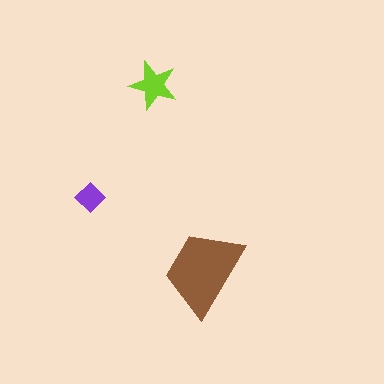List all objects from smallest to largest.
The purple diamond, the lime star, the brown trapezoid.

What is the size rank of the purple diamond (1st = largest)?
3rd.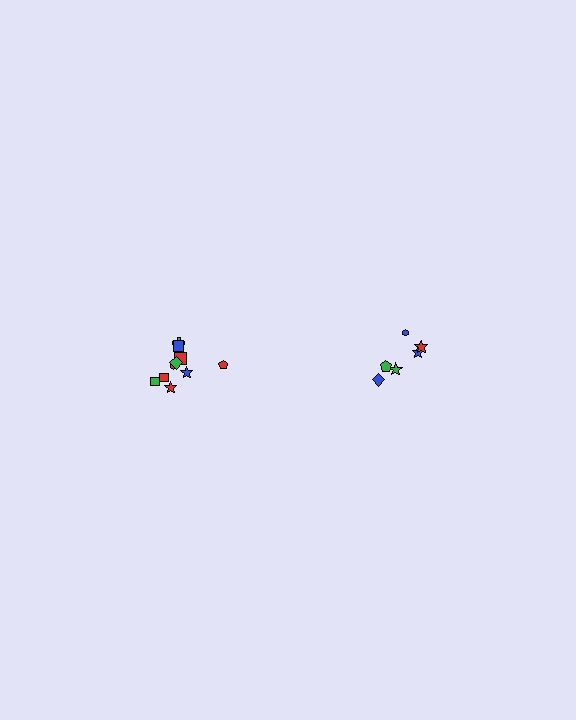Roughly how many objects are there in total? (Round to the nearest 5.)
Roughly 15 objects in total.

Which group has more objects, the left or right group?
The left group.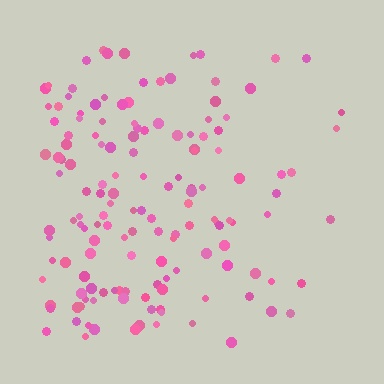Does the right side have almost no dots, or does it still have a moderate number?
Still a moderate number, just noticeably fewer than the left.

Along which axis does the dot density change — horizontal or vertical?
Horizontal.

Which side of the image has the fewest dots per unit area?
The right.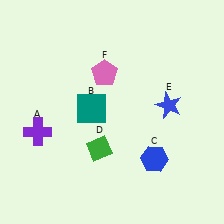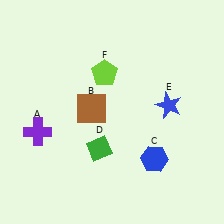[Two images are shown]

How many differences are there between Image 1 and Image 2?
There are 2 differences between the two images.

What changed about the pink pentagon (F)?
In Image 1, F is pink. In Image 2, it changed to lime.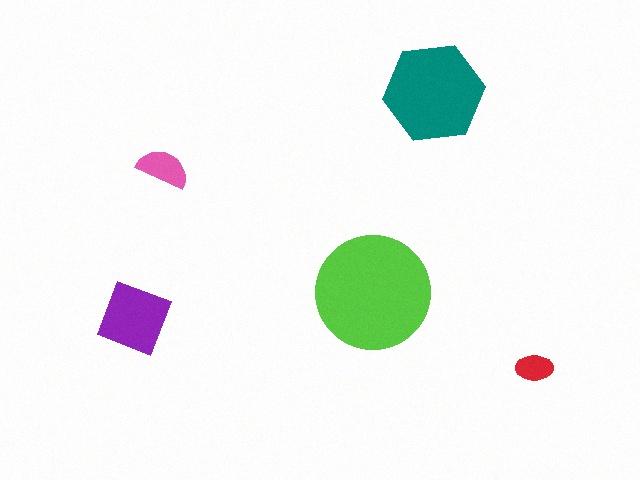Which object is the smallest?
The red ellipse.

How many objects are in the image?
There are 5 objects in the image.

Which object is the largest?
The lime circle.